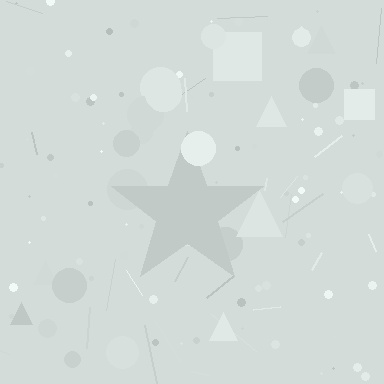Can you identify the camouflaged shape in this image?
The camouflaged shape is a star.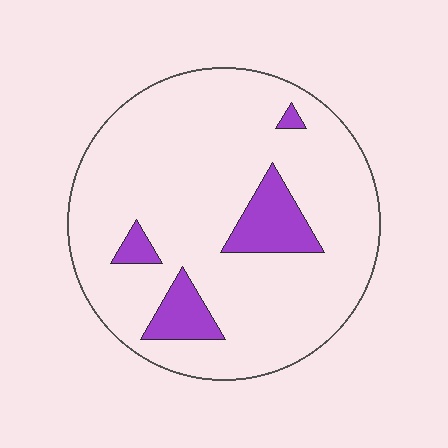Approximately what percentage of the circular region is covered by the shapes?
Approximately 15%.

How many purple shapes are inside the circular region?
4.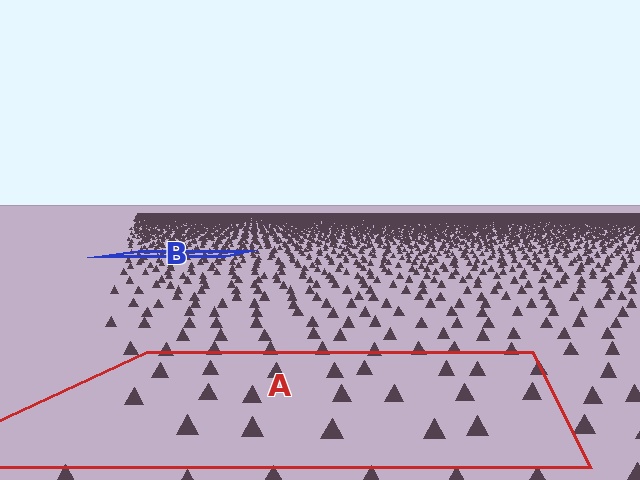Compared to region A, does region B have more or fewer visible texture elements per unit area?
Region B has more texture elements per unit area — they are packed more densely because it is farther away.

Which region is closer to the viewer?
Region A is closer. The texture elements there are larger and more spread out.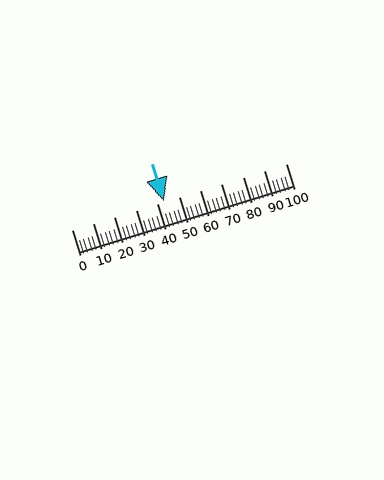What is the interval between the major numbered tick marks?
The major tick marks are spaced 10 units apart.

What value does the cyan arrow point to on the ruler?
The cyan arrow points to approximately 43.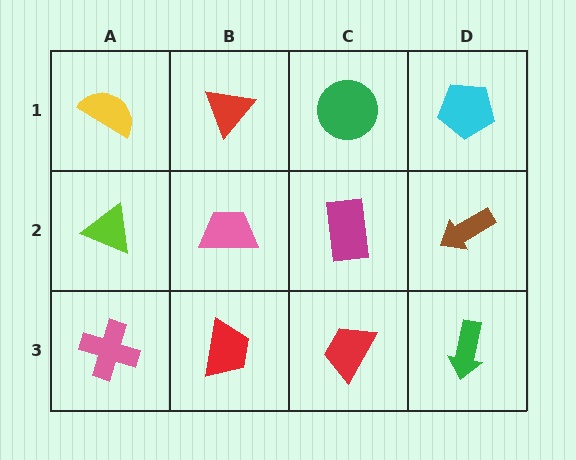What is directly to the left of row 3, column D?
A red trapezoid.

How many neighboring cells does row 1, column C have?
3.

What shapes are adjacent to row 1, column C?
A magenta rectangle (row 2, column C), a red triangle (row 1, column B), a cyan pentagon (row 1, column D).